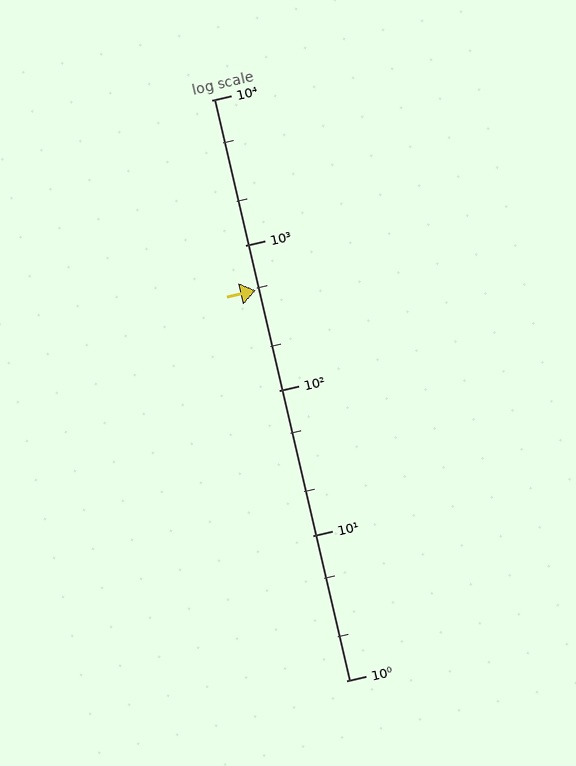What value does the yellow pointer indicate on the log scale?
The pointer indicates approximately 490.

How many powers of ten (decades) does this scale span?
The scale spans 4 decades, from 1 to 10000.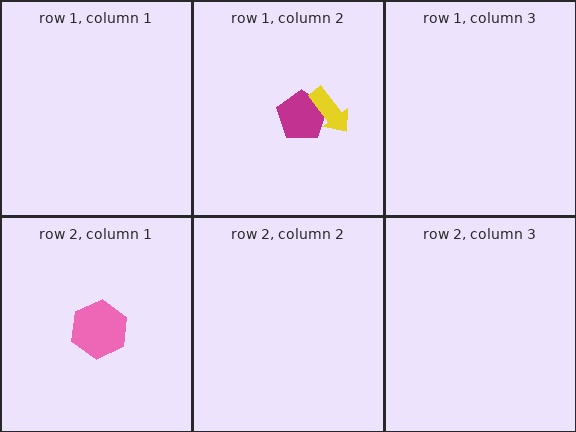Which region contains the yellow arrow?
The row 1, column 2 region.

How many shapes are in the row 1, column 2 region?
2.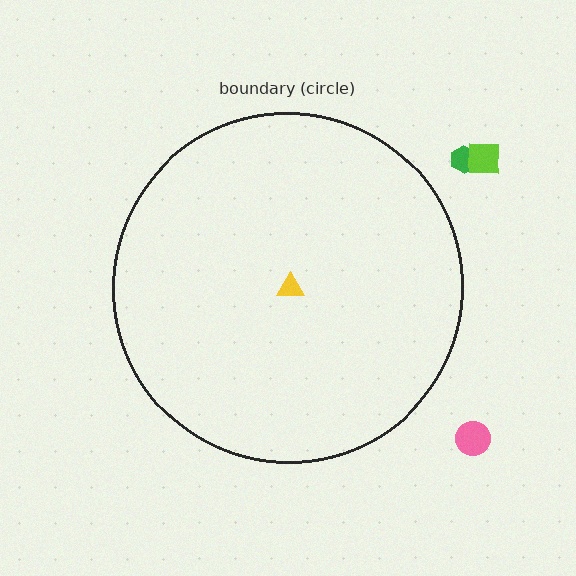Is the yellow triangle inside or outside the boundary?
Inside.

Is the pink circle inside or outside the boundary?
Outside.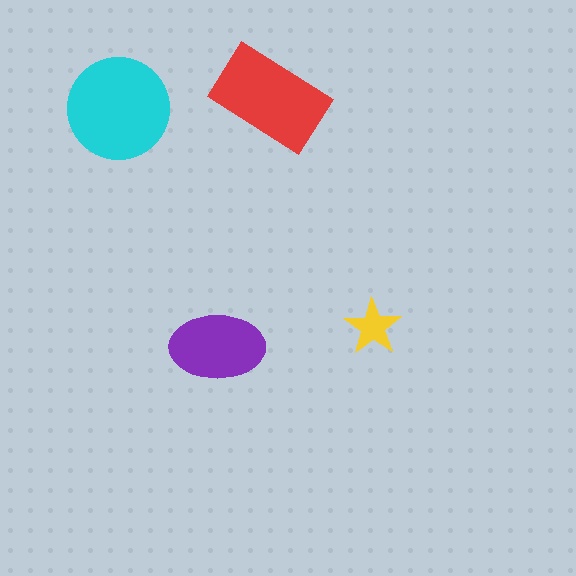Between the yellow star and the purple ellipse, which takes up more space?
The purple ellipse.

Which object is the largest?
The cyan circle.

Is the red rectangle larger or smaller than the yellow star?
Larger.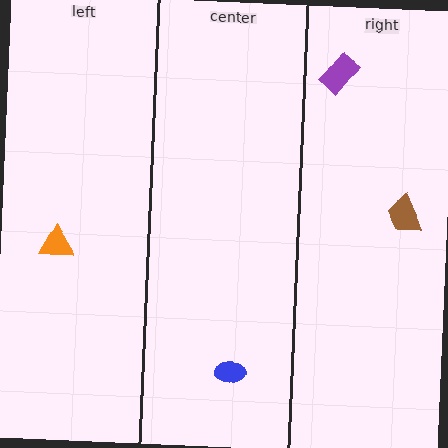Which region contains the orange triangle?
The left region.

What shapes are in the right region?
The purple rectangle, the brown trapezoid.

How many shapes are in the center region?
1.